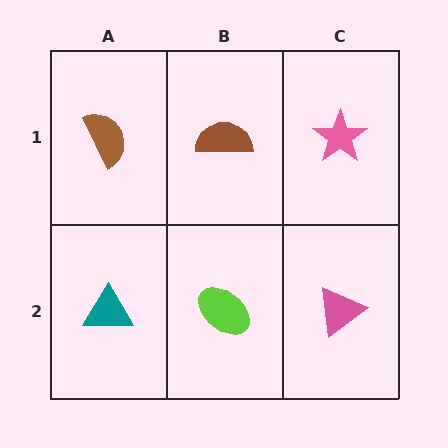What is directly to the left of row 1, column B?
A brown semicircle.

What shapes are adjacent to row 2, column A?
A brown semicircle (row 1, column A), a lime ellipse (row 2, column B).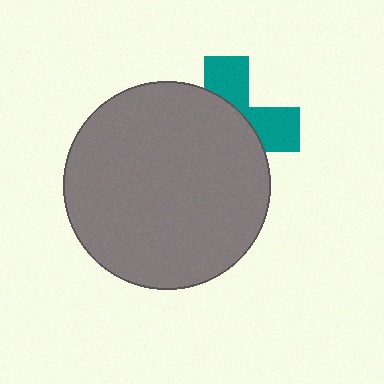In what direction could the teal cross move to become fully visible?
The teal cross could move toward the upper-right. That would shift it out from behind the gray circle entirely.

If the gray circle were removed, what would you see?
You would see the complete teal cross.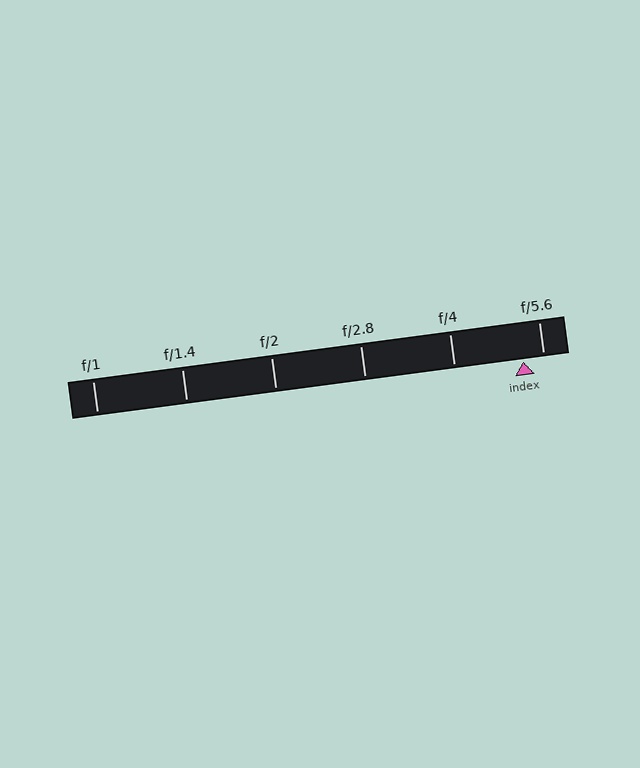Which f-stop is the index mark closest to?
The index mark is closest to f/5.6.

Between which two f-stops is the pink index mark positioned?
The index mark is between f/4 and f/5.6.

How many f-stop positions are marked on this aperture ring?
There are 6 f-stop positions marked.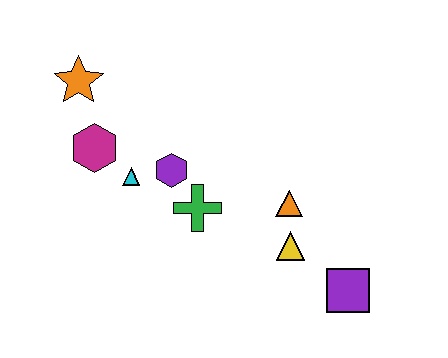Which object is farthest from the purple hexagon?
The purple square is farthest from the purple hexagon.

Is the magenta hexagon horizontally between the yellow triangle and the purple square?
No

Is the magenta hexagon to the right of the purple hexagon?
No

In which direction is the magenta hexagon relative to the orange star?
The magenta hexagon is below the orange star.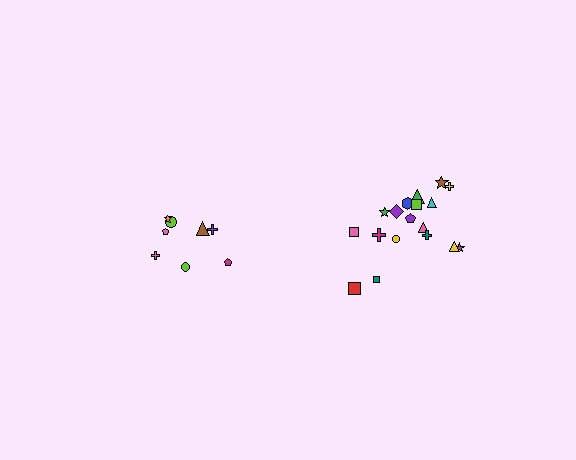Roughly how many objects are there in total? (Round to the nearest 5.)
Roughly 25 objects in total.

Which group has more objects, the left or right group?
The right group.